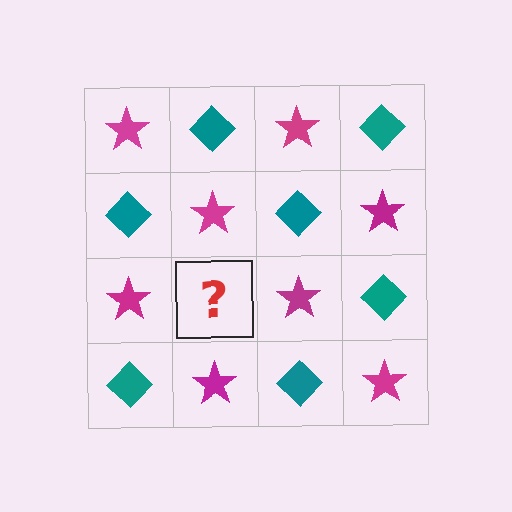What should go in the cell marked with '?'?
The missing cell should contain a teal diamond.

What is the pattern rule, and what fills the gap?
The rule is that it alternates magenta star and teal diamond in a checkerboard pattern. The gap should be filled with a teal diamond.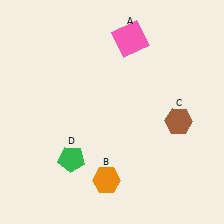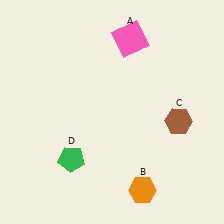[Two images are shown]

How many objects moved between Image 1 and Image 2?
1 object moved between the two images.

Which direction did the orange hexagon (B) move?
The orange hexagon (B) moved right.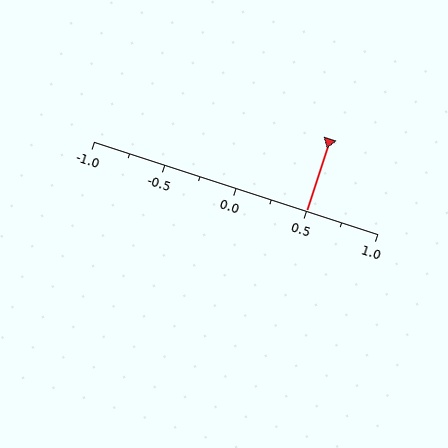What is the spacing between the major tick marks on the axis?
The major ticks are spaced 0.5 apart.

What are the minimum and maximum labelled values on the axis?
The axis runs from -1.0 to 1.0.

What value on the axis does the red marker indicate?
The marker indicates approximately 0.5.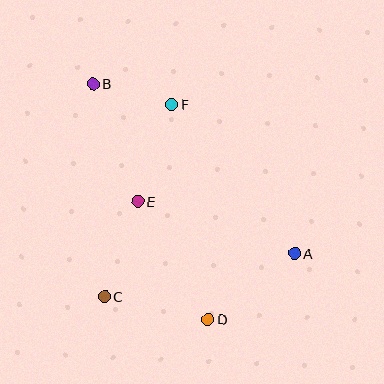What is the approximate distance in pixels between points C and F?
The distance between C and F is approximately 204 pixels.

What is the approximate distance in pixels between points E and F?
The distance between E and F is approximately 103 pixels.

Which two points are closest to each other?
Points B and F are closest to each other.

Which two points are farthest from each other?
Points A and B are farthest from each other.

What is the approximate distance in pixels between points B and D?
The distance between B and D is approximately 262 pixels.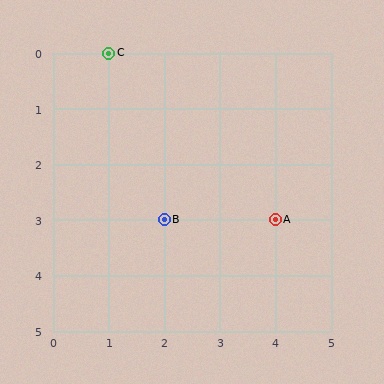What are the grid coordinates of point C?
Point C is at grid coordinates (1, 0).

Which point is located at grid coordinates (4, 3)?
Point A is at (4, 3).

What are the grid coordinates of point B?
Point B is at grid coordinates (2, 3).